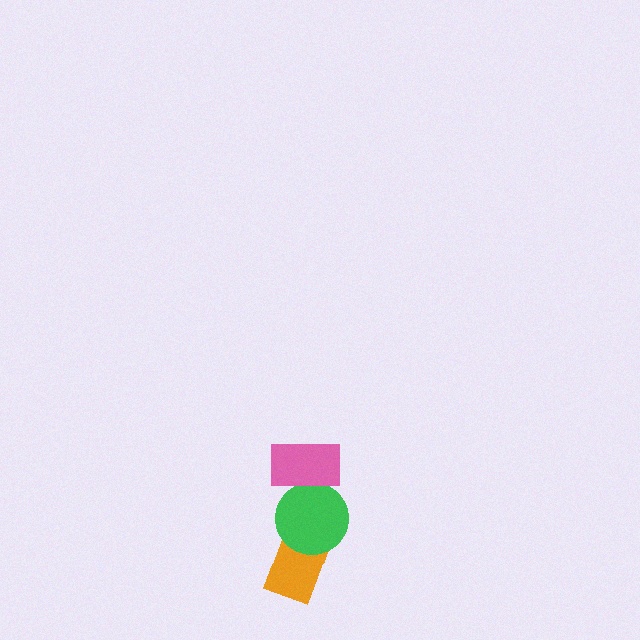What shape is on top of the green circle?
The pink rectangle is on top of the green circle.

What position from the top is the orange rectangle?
The orange rectangle is 3rd from the top.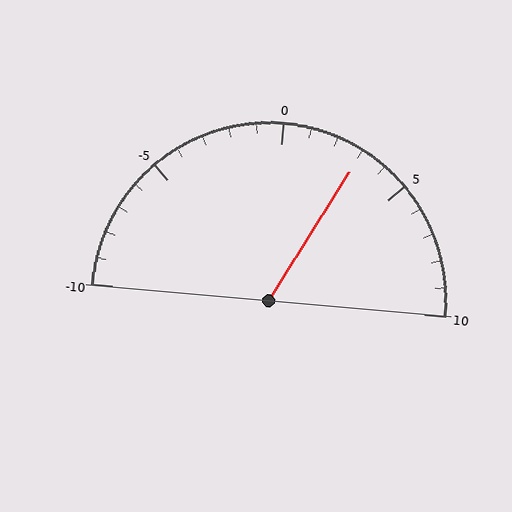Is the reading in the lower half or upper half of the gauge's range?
The reading is in the upper half of the range (-10 to 10).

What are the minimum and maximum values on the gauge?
The gauge ranges from -10 to 10.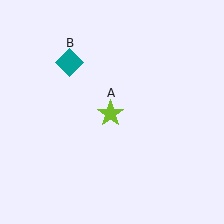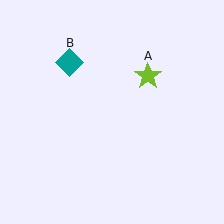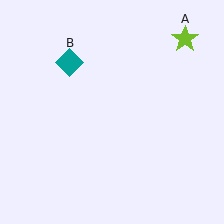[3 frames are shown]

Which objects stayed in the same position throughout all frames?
Teal diamond (object B) remained stationary.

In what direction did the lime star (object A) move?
The lime star (object A) moved up and to the right.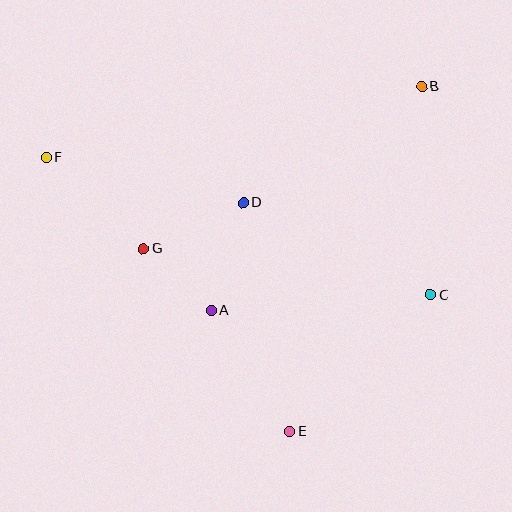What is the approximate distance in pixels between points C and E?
The distance between C and E is approximately 196 pixels.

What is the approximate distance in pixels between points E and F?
The distance between E and F is approximately 367 pixels.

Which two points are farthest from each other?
Points C and F are farthest from each other.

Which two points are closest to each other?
Points A and G are closest to each other.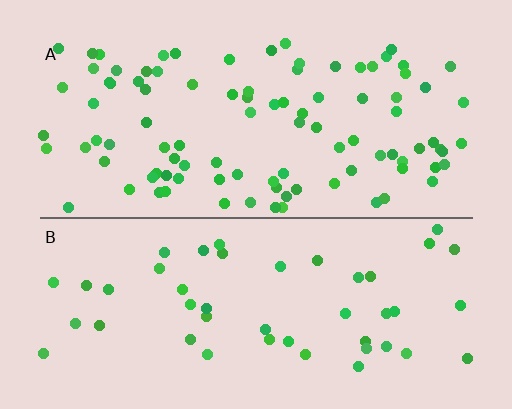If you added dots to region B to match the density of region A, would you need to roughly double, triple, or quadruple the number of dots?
Approximately double.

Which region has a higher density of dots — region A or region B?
A (the top).